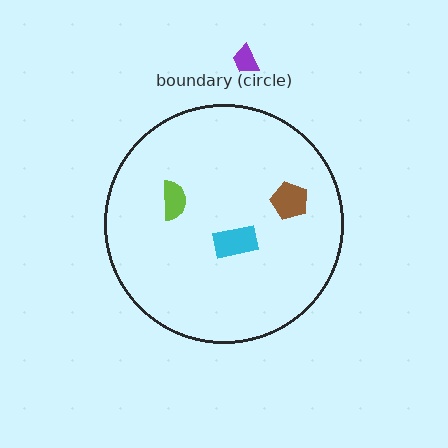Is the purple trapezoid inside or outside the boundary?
Outside.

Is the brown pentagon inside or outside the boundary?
Inside.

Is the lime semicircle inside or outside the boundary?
Inside.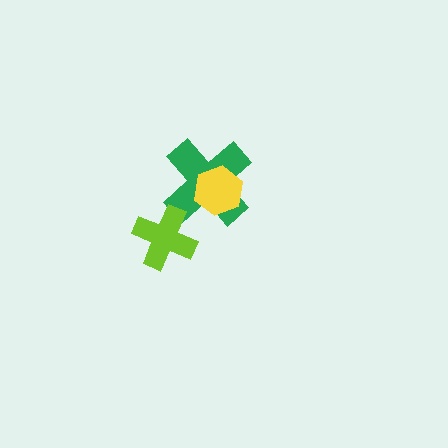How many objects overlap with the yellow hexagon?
1 object overlaps with the yellow hexagon.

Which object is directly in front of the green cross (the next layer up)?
The yellow hexagon is directly in front of the green cross.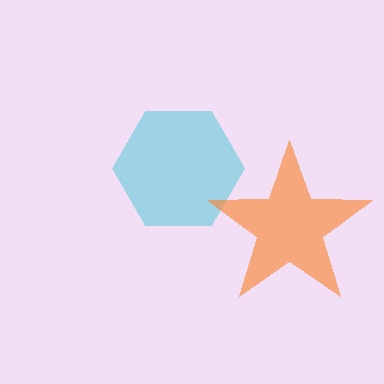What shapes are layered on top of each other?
The layered shapes are: a cyan hexagon, an orange star.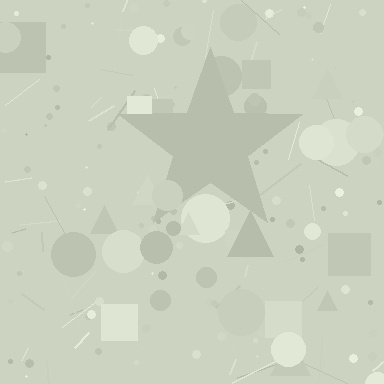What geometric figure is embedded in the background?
A star is embedded in the background.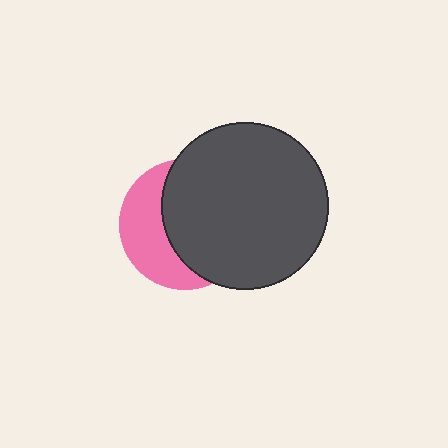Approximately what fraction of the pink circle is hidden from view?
Roughly 61% of the pink circle is hidden behind the dark gray circle.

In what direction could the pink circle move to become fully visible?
The pink circle could move left. That would shift it out from behind the dark gray circle entirely.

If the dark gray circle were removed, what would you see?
You would see the complete pink circle.